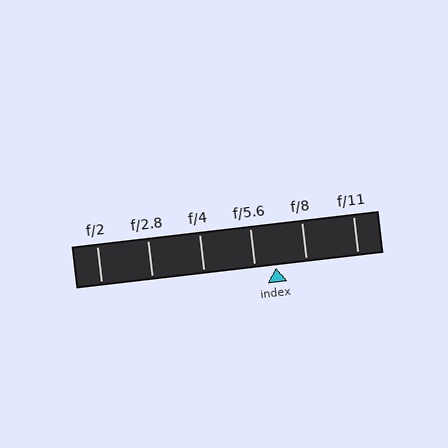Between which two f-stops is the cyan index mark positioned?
The index mark is between f/5.6 and f/8.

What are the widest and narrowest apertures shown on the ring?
The widest aperture shown is f/2 and the narrowest is f/11.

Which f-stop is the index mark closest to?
The index mark is closest to f/5.6.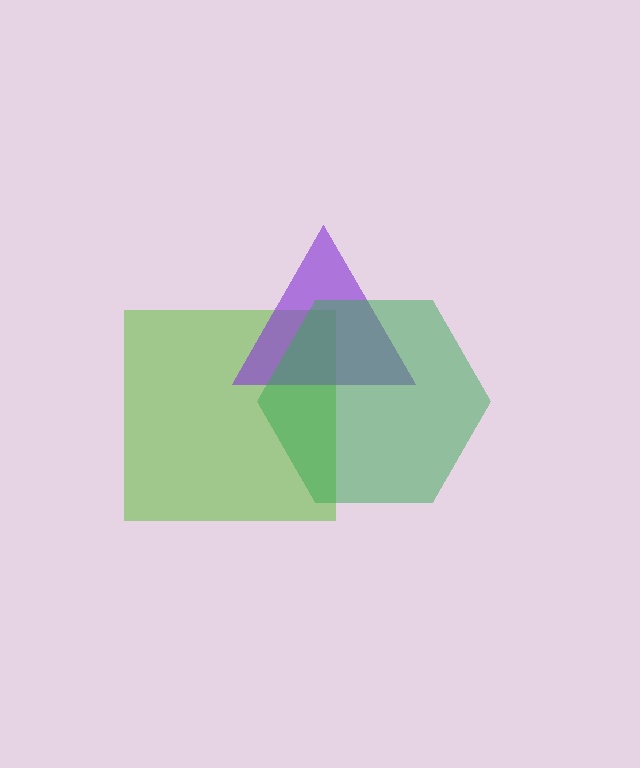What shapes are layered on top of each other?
The layered shapes are: a lime square, a purple triangle, a green hexagon.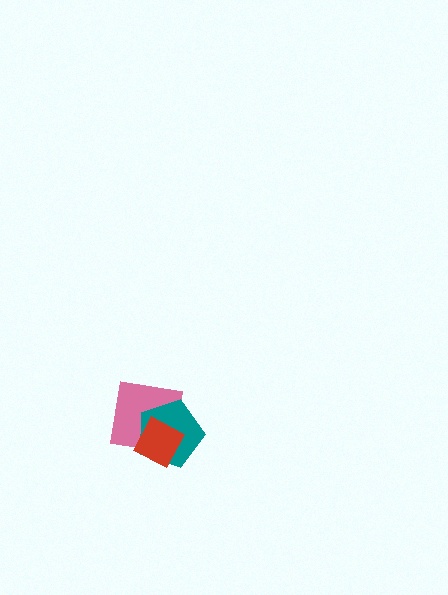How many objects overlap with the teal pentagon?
2 objects overlap with the teal pentagon.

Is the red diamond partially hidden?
No, no other shape covers it.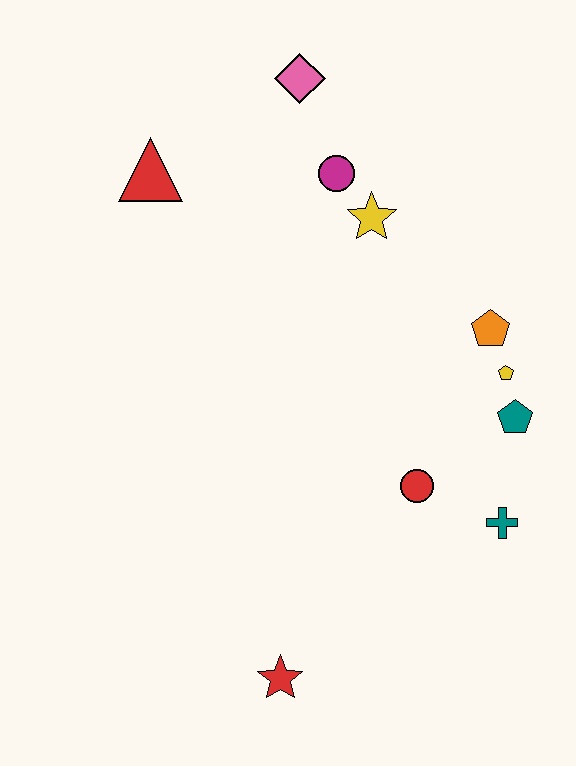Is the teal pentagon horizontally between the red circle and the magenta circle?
No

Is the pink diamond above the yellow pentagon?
Yes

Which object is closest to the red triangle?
The pink diamond is closest to the red triangle.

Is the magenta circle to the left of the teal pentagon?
Yes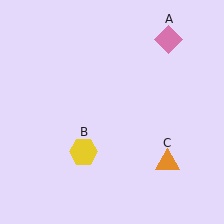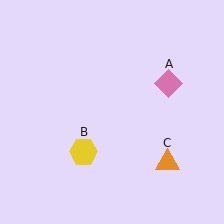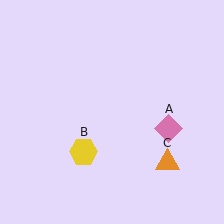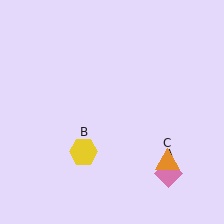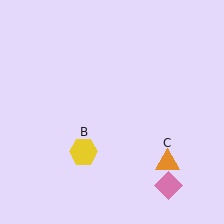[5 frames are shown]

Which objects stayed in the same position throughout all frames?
Yellow hexagon (object B) and orange triangle (object C) remained stationary.